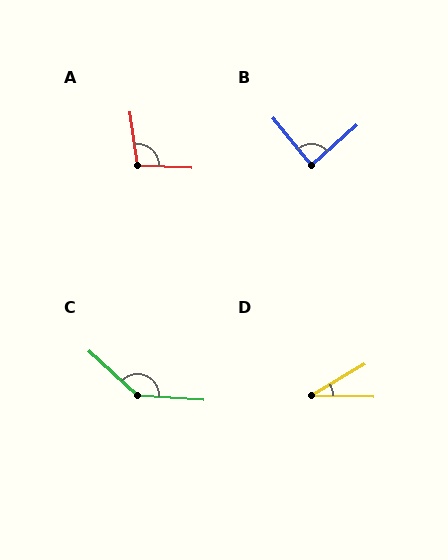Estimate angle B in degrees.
Approximately 88 degrees.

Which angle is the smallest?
D, at approximately 32 degrees.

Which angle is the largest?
C, at approximately 141 degrees.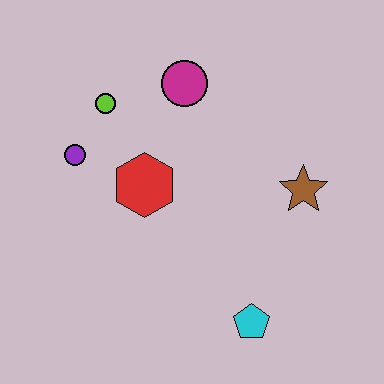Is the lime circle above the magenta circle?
No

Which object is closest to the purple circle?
The lime circle is closest to the purple circle.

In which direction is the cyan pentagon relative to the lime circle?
The cyan pentagon is below the lime circle.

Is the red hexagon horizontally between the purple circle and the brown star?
Yes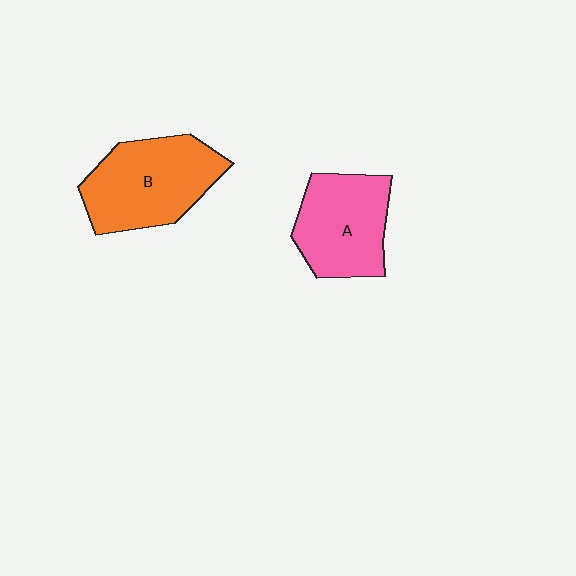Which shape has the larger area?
Shape B (orange).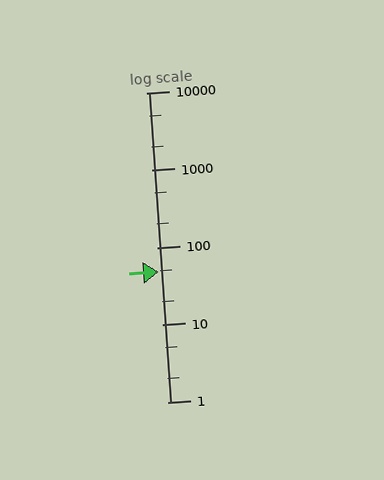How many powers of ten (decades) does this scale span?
The scale spans 4 decades, from 1 to 10000.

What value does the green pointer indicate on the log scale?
The pointer indicates approximately 48.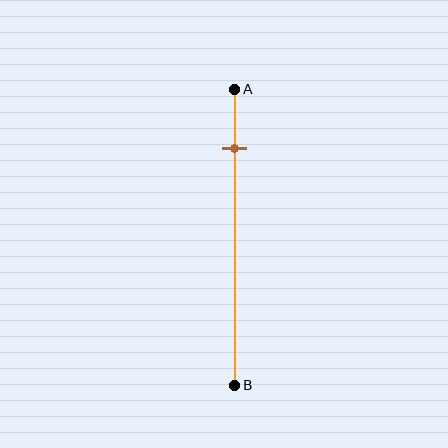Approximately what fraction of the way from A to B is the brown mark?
The brown mark is approximately 20% of the way from A to B.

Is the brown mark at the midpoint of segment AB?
No, the mark is at about 20% from A, not at the 50% midpoint.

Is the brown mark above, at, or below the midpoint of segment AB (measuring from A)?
The brown mark is above the midpoint of segment AB.